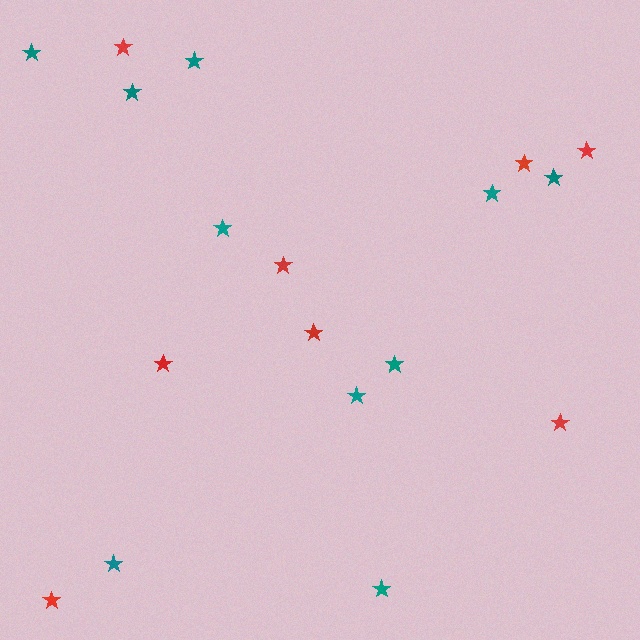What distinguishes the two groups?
There are 2 groups: one group of red stars (8) and one group of teal stars (10).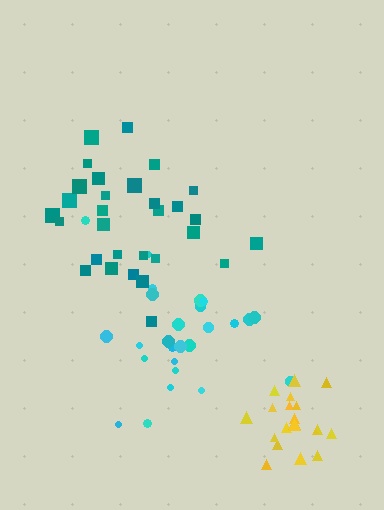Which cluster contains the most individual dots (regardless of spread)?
Teal (30).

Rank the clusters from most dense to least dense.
yellow, cyan, teal.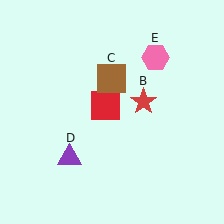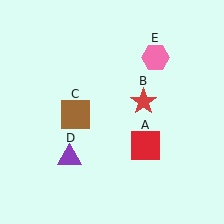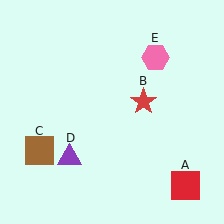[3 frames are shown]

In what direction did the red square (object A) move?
The red square (object A) moved down and to the right.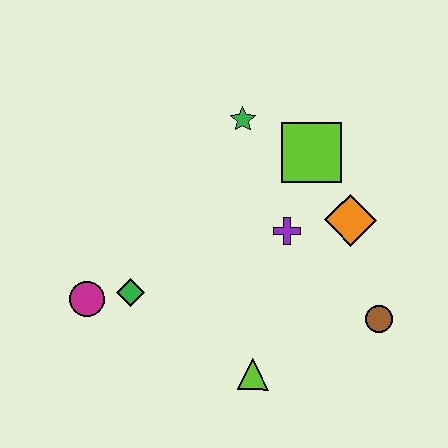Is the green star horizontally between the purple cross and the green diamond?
Yes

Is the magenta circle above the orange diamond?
No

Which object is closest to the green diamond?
The magenta circle is closest to the green diamond.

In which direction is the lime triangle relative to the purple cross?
The lime triangle is below the purple cross.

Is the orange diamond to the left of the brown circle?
Yes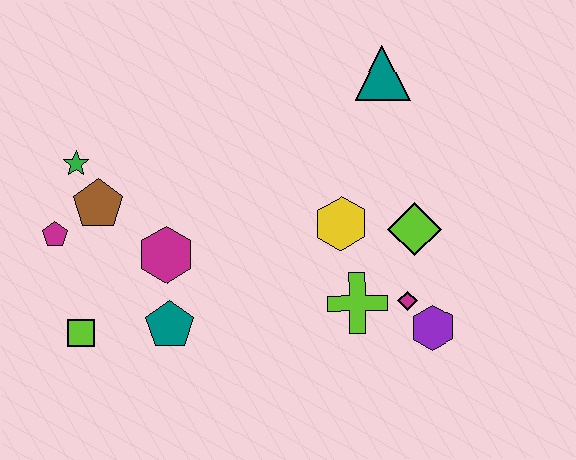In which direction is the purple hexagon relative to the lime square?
The purple hexagon is to the right of the lime square.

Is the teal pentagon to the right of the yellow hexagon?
No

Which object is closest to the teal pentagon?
The magenta hexagon is closest to the teal pentagon.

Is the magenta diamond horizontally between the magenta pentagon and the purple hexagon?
Yes